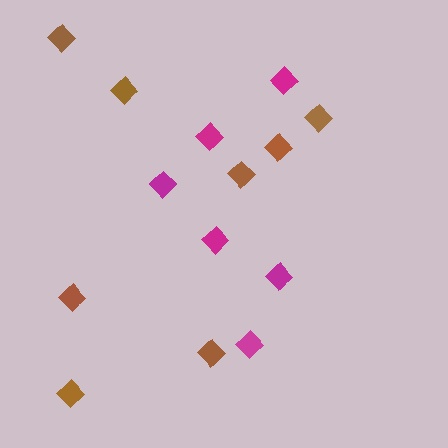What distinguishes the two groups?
There are 2 groups: one group of magenta diamonds (6) and one group of brown diamonds (8).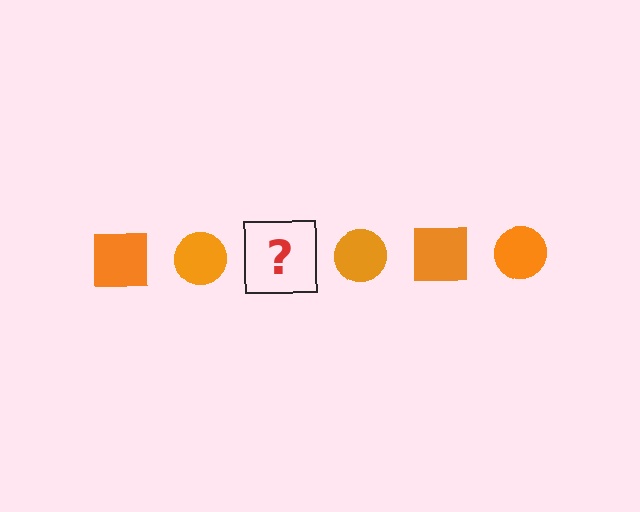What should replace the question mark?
The question mark should be replaced with an orange square.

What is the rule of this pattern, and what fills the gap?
The rule is that the pattern cycles through square, circle shapes in orange. The gap should be filled with an orange square.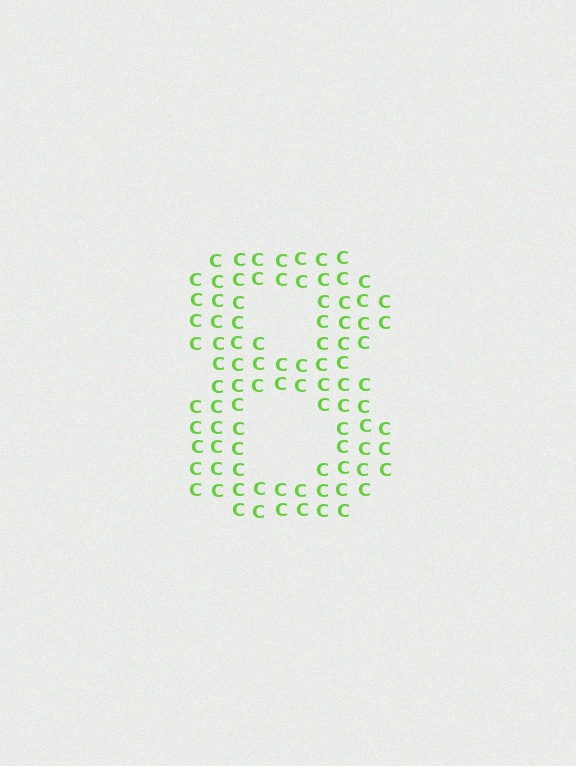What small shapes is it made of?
It is made of small letter C's.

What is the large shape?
The large shape is the digit 8.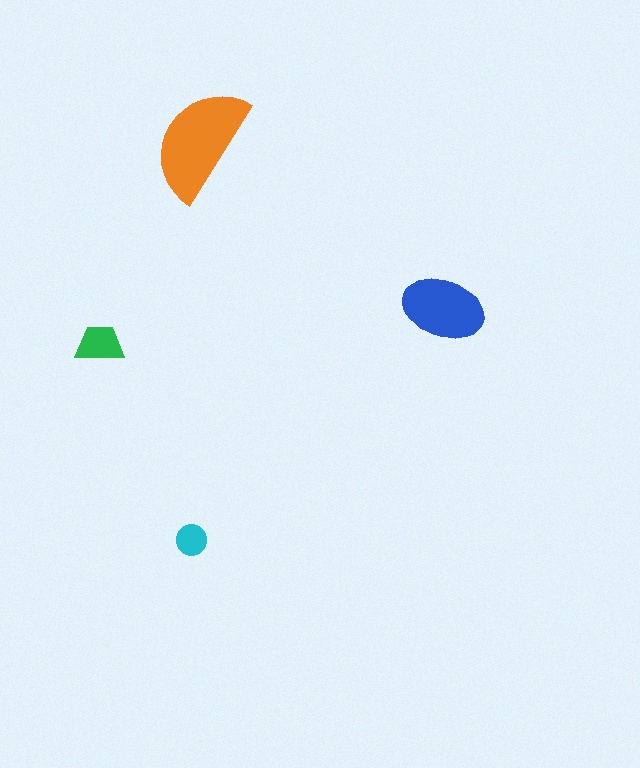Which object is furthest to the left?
The green trapezoid is leftmost.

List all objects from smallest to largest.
The cyan circle, the green trapezoid, the blue ellipse, the orange semicircle.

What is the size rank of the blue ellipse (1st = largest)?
2nd.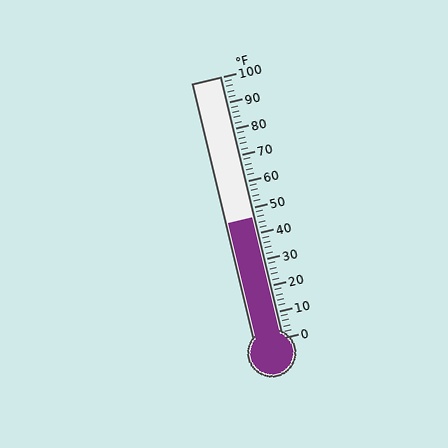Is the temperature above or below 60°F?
The temperature is below 60°F.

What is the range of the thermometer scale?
The thermometer scale ranges from 0°F to 100°F.